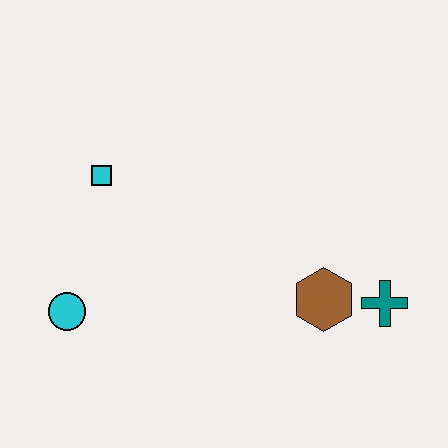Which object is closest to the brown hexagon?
The teal cross is closest to the brown hexagon.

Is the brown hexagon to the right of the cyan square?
Yes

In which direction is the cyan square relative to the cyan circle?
The cyan square is above the cyan circle.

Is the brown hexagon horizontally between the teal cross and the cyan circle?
Yes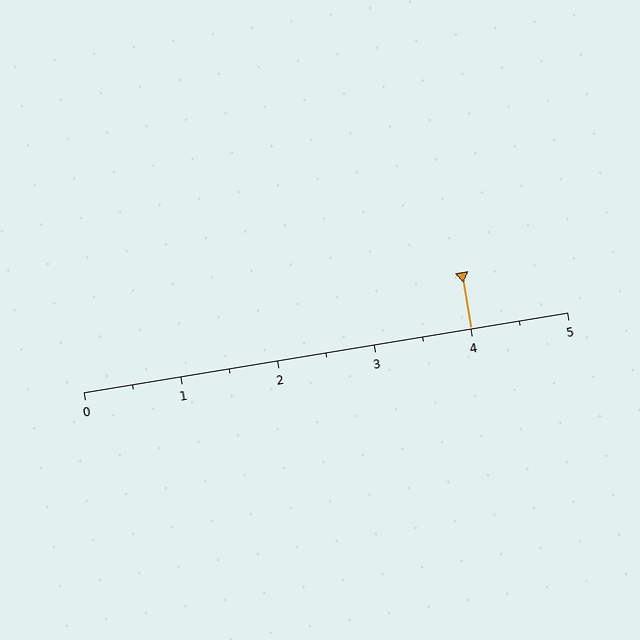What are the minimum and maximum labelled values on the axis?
The axis runs from 0 to 5.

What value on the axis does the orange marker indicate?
The marker indicates approximately 4.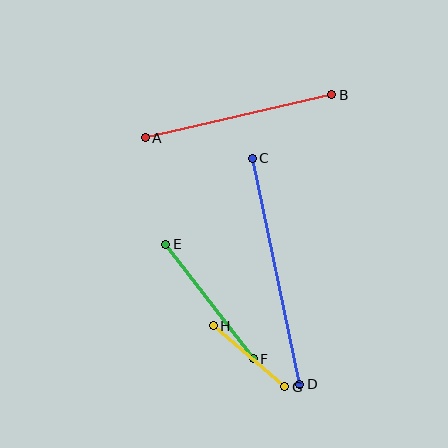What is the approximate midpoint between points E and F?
The midpoint is at approximately (210, 302) pixels.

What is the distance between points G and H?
The distance is approximately 94 pixels.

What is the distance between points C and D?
The distance is approximately 231 pixels.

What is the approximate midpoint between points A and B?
The midpoint is at approximately (238, 116) pixels.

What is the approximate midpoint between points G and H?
The midpoint is at approximately (249, 356) pixels.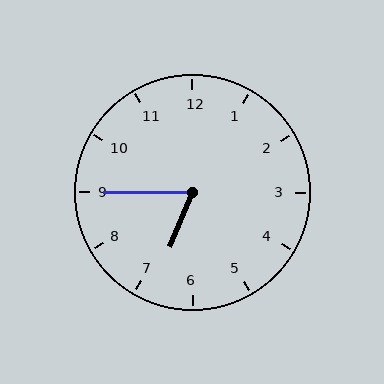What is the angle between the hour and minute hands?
Approximately 68 degrees.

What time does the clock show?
6:45.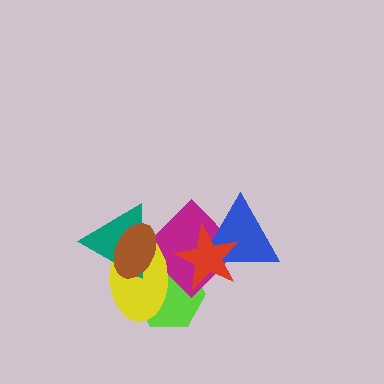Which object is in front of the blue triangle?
The red star is in front of the blue triangle.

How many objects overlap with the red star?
3 objects overlap with the red star.